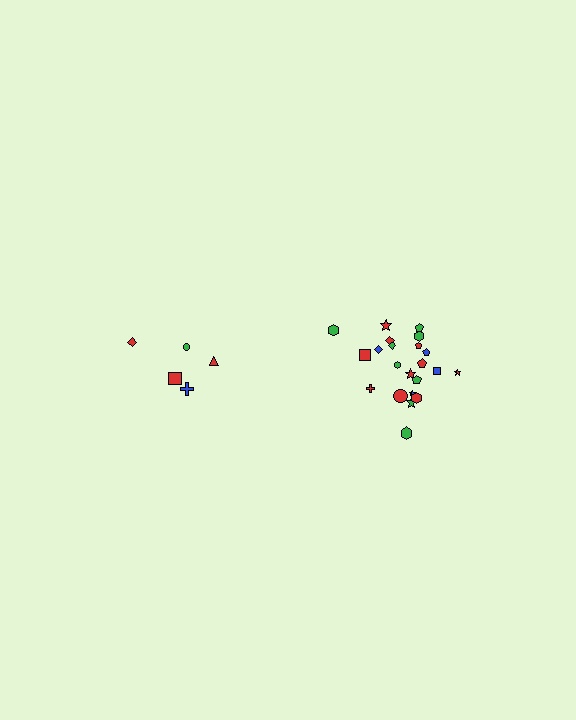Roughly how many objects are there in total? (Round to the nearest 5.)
Roughly 25 objects in total.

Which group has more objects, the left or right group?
The right group.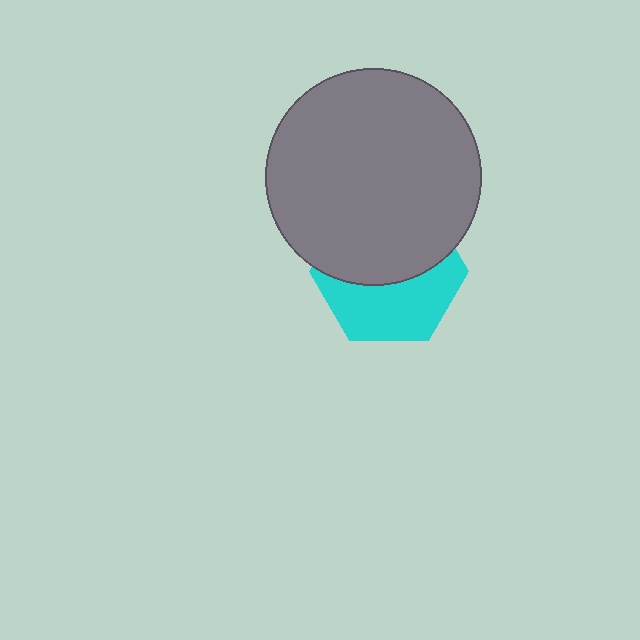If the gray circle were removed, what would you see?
You would see the complete cyan hexagon.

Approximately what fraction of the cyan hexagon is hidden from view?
Roughly 54% of the cyan hexagon is hidden behind the gray circle.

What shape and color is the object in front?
The object in front is a gray circle.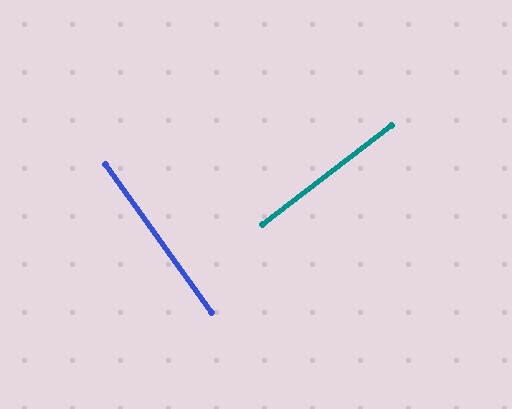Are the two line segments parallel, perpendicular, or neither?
Perpendicular — they meet at approximately 88°.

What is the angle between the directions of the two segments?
Approximately 88 degrees.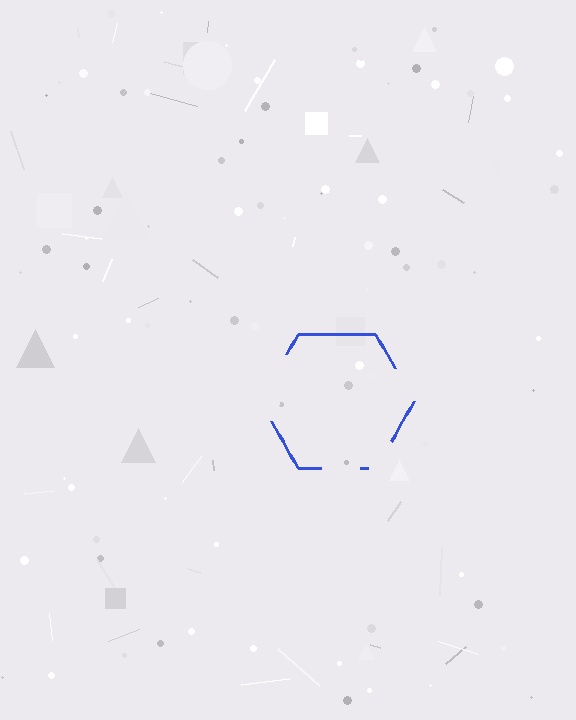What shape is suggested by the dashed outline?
The dashed outline suggests a hexagon.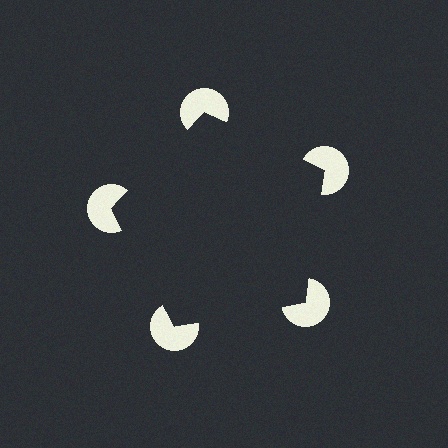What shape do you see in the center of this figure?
An illusory pentagon — its edges are inferred from the aligned wedge cuts in the pac-man discs, not physically drawn.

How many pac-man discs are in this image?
There are 5 — one at each vertex of the illusory pentagon.